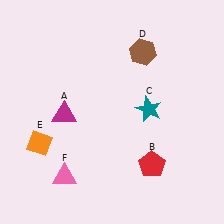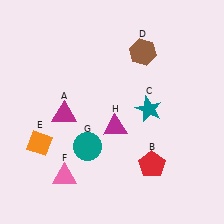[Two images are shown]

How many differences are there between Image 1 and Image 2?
There are 2 differences between the two images.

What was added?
A teal circle (G), a magenta triangle (H) were added in Image 2.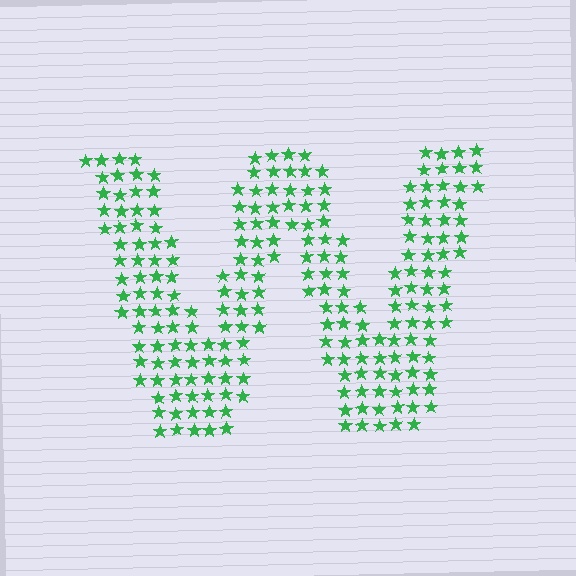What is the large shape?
The large shape is the letter W.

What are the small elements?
The small elements are stars.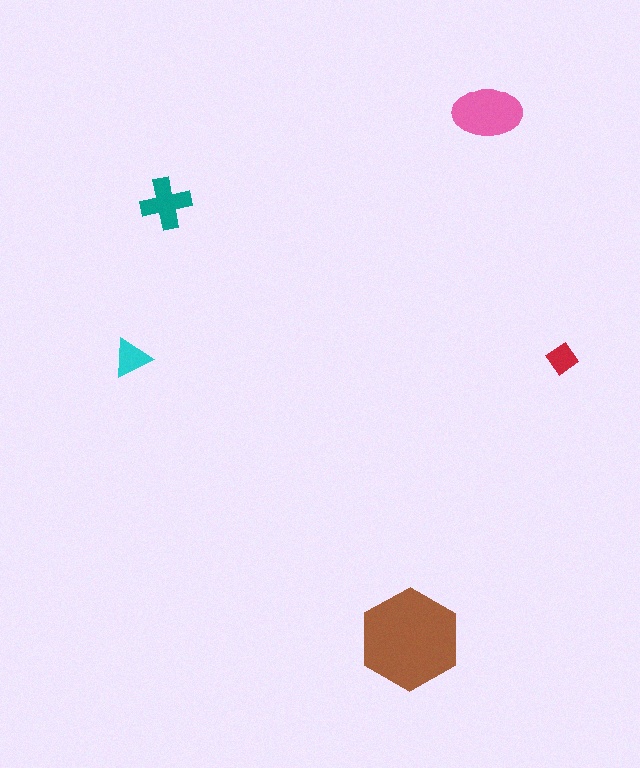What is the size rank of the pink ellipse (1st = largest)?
2nd.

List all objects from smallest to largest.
The red diamond, the cyan triangle, the teal cross, the pink ellipse, the brown hexagon.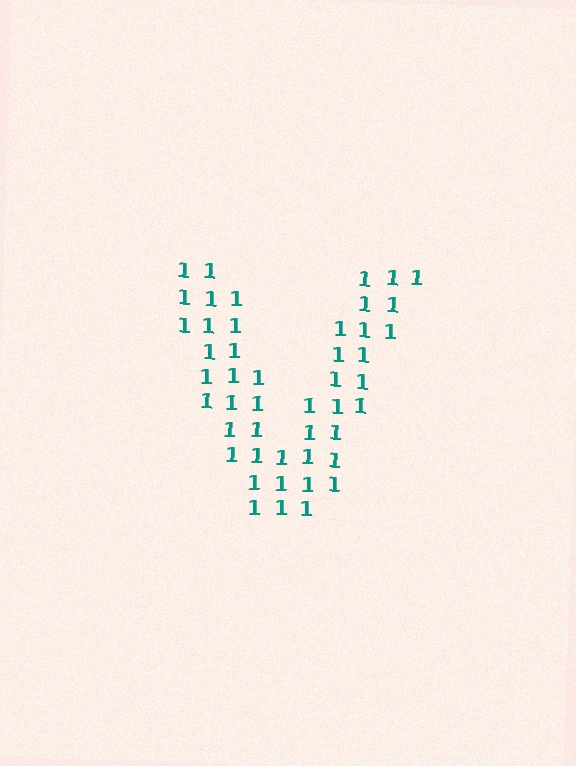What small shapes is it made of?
It is made of small digit 1's.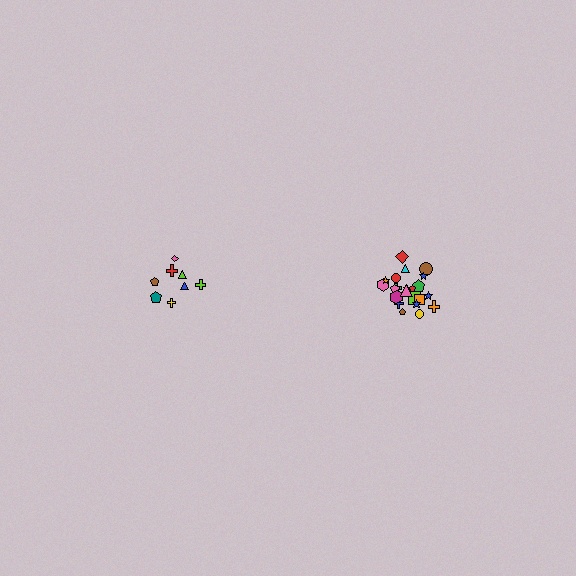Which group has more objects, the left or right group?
The right group.